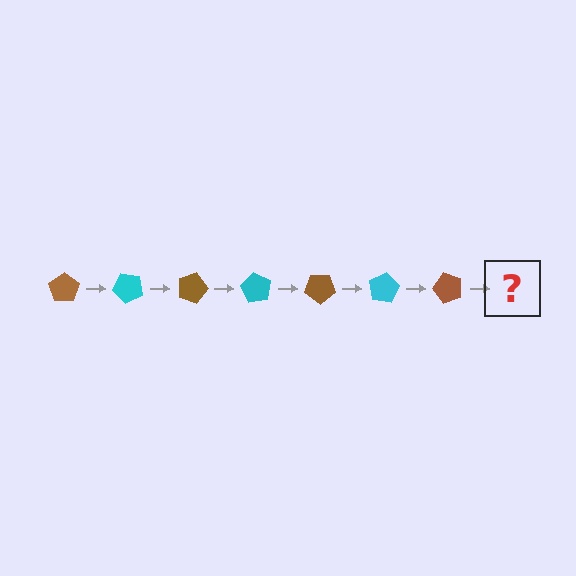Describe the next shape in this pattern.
It should be a cyan pentagon, rotated 315 degrees from the start.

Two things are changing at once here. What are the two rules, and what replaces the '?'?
The two rules are that it rotates 45 degrees each step and the color cycles through brown and cyan. The '?' should be a cyan pentagon, rotated 315 degrees from the start.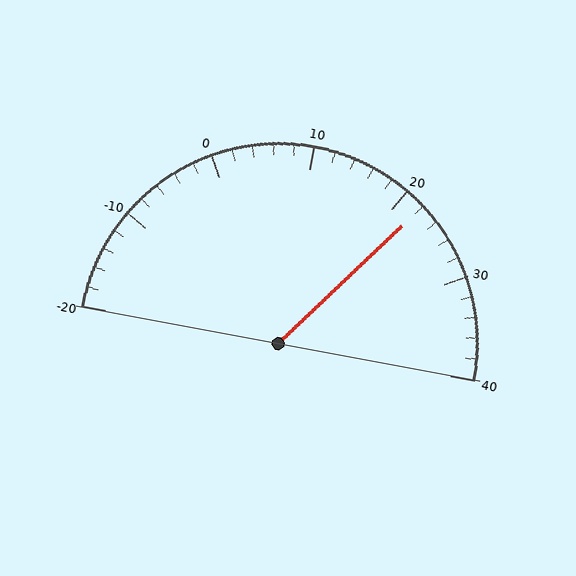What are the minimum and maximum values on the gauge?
The gauge ranges from -20 to 40.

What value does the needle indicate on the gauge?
The needle indicates approximately 22.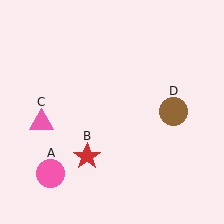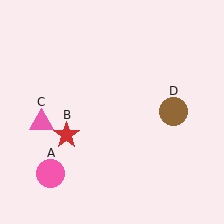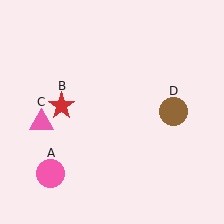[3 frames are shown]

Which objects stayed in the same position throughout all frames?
Pink circle (object A) and pink triangle (object C) and brown circle (object D) remained stationary.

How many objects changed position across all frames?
1 object changed position: red star (object B).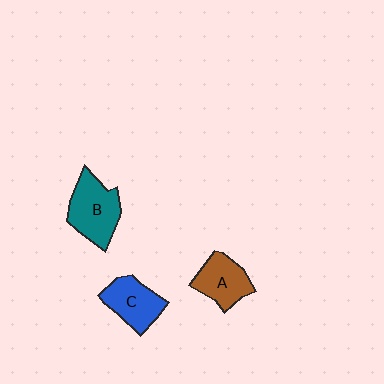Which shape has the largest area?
Shape B (teal).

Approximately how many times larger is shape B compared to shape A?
Approximately 1.3 times.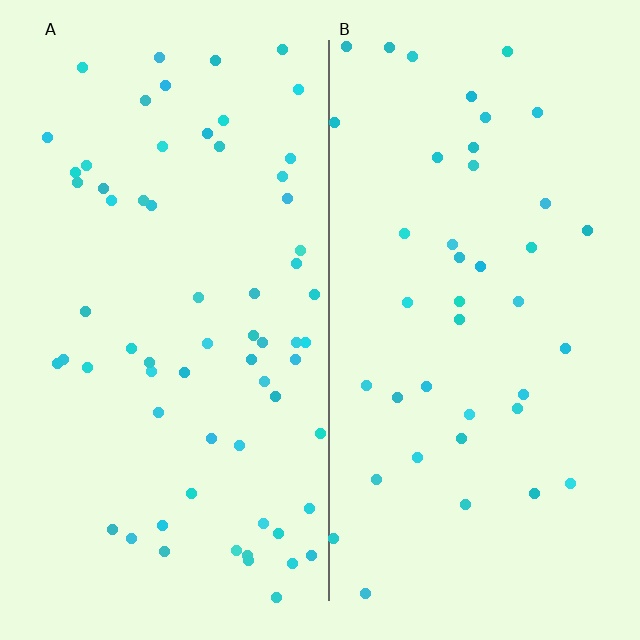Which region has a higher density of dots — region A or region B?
A (the left).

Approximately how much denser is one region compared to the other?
Approximately 1.6× — region A over region B.